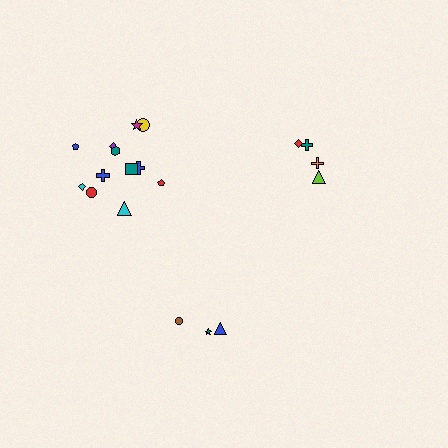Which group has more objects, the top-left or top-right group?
The top-left group.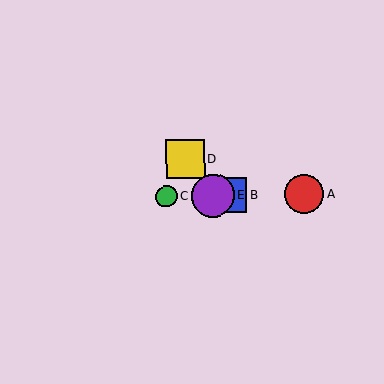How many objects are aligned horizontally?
4 objects (A, B, C, E) are aligned horizontally.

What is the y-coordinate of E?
Object E is at y≈196.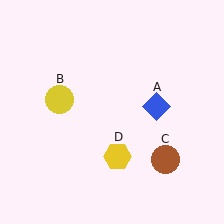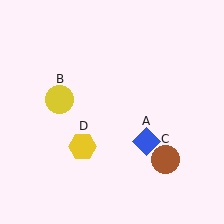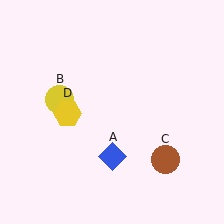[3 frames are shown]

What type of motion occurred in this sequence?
The blue diamond (object A), yellow hexagon (object D) rotated clockwise around the center of the scene.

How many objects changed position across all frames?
2 objects changed position: blue diamond (object A), yellow hexagon (object D).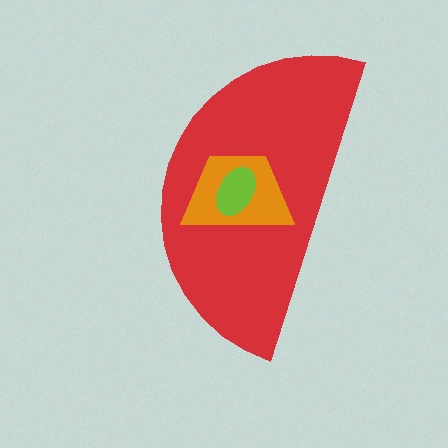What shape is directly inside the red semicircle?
The orange trapezoid.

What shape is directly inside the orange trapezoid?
The lime ellipse.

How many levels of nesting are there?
3.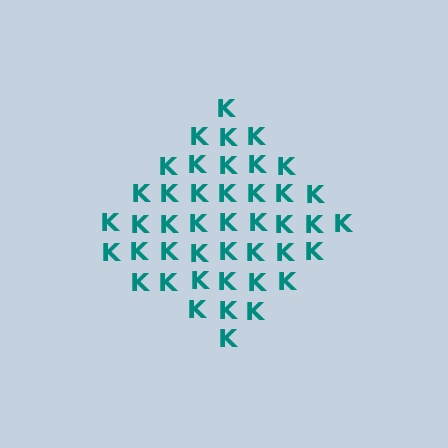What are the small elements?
The small elements are letter K's.